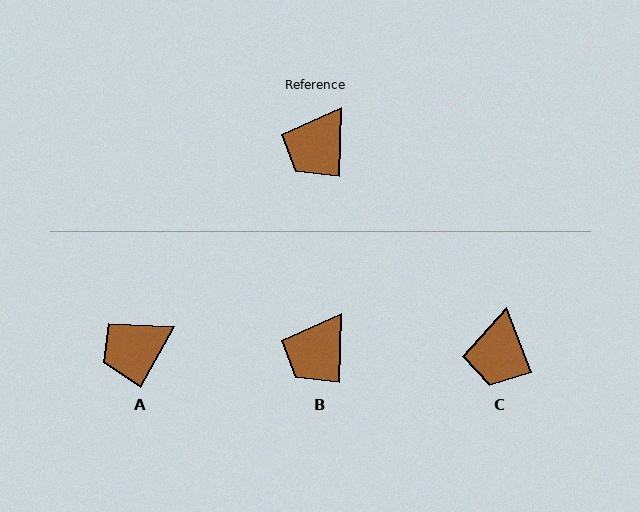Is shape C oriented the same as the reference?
No, it is off by about 23 degrees.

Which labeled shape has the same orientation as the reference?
B.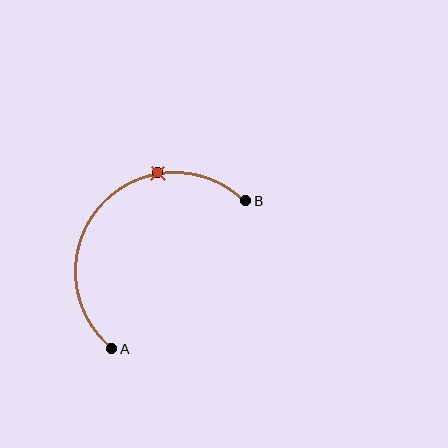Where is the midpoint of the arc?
The arc midpoint is the point on the curve farthest from the straight line joining A and B. It sits above and to the left of that line.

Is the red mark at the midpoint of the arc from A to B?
No. The red mark lies on the arc but is closer to endpoint B. The arc midpoint would be at the point on the curve equidistant along the arc from both A and B.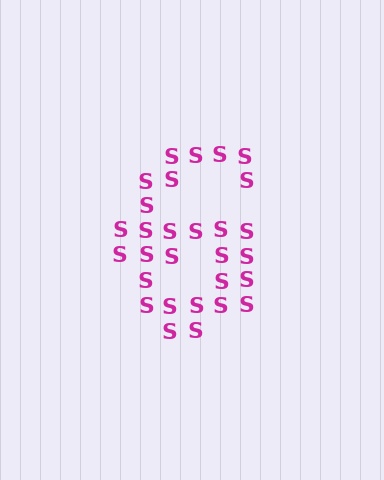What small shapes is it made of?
It is made of small letter S's.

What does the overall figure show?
The overall figure shows the digit 6.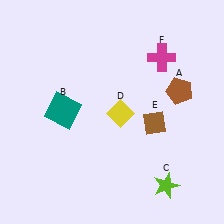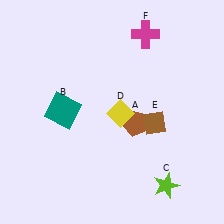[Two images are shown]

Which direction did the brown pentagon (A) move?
The brown pentagon (A) moved left.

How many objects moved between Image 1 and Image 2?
2 objects moved between the two images.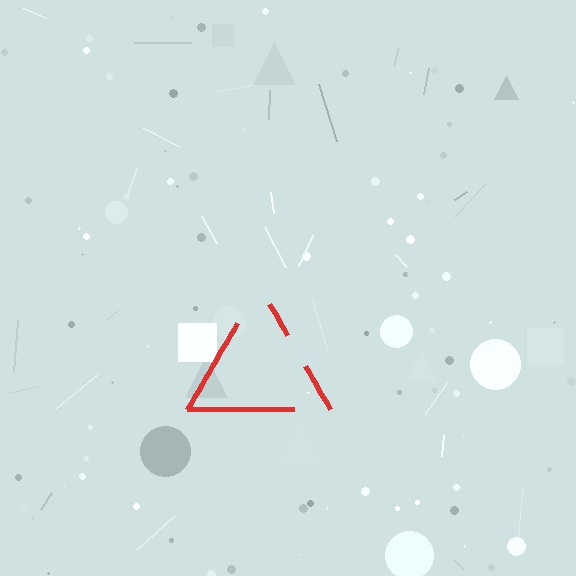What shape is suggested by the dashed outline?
The dashed outline suggests a triangle.